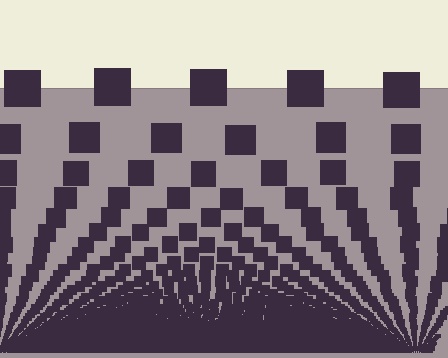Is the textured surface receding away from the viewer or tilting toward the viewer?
The surface appears to tilt toward the viewer. Texture elements get larger and sparser toward the top.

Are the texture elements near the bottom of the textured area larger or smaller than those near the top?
Smaller. The gradient is inverted — elements near the bottom are smaller and denser.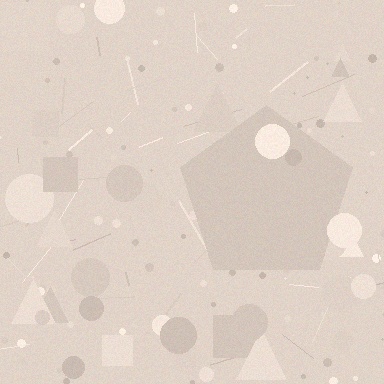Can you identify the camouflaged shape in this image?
The camouflaged shape is a pentagon.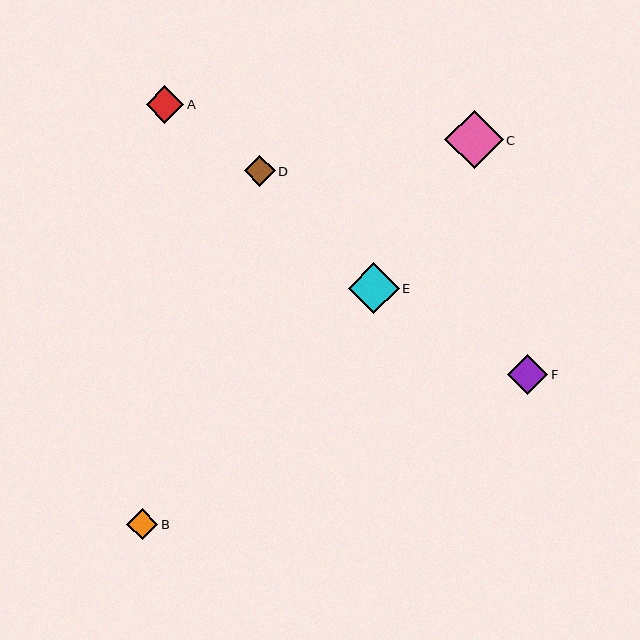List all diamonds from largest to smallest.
From largest to smallest: C, E, F, A, D, B.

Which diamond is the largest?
Diamond C is the largest with a size of approximately 58 pixels.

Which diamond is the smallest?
Diamond B is the smallest with a size of approximately 31 pixels.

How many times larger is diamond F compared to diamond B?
Diamond F is approximately 1.3 times the size of diamond B.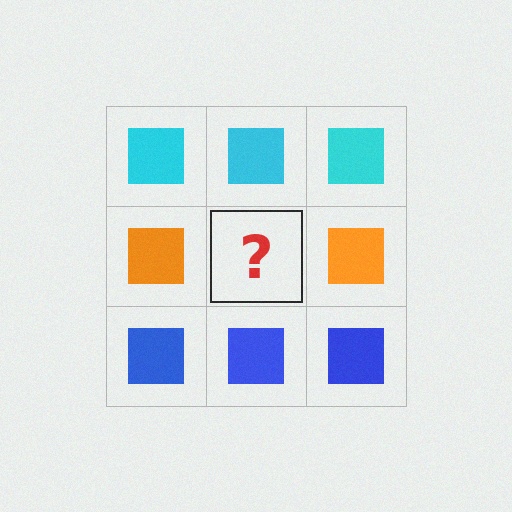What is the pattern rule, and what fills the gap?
The rule is that each row has a consistent color. The gap should be filled with an orange square.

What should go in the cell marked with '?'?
The missing cell should contain an orange square.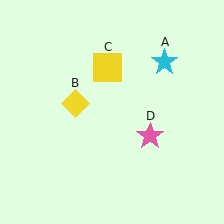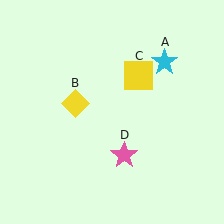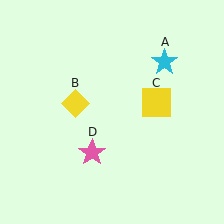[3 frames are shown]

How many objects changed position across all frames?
2 objects changed position: yellow square (object C), pink star (object D).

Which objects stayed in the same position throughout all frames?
Cyan star (object A) and yellow diamond (object B) remained stationary.